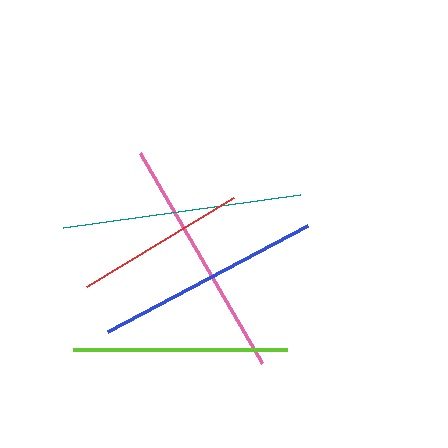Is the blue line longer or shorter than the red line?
The blue line is longer than the red line.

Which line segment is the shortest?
The red line is the shortest at approximately 171 pixels.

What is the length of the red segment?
The red segment is approximately 171 pixels long.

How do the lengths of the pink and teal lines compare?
The pink and teal lines are approximately the same length.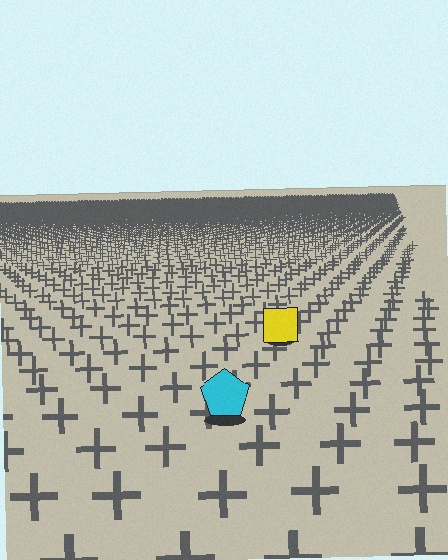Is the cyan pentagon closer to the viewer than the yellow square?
Yes. The cyan pentagon is closer — you can tell from the texture gradient: the ground texture is coarser near it.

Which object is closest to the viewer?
The cyan pentagon is closest. The texture marks near it are larger and more spread out.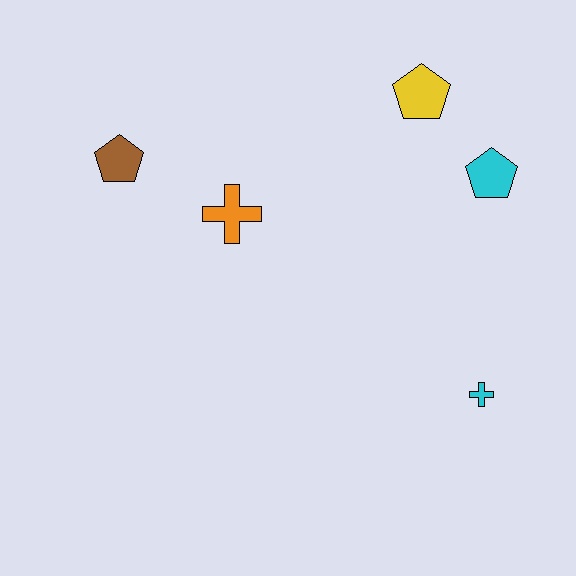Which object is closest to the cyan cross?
The cyan pentagon is closest to the cyan cross.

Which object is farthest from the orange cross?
The cyan cross is farthest from the orange cross.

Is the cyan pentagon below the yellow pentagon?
Yes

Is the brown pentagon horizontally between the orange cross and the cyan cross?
No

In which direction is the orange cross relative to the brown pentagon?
The orange cross is to the right of the brown pentagon.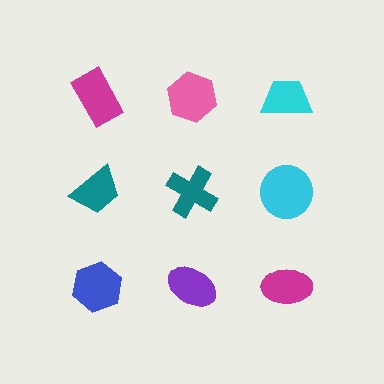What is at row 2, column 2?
A teal cross.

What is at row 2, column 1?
A teal trapezoid.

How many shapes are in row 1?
3 shapes.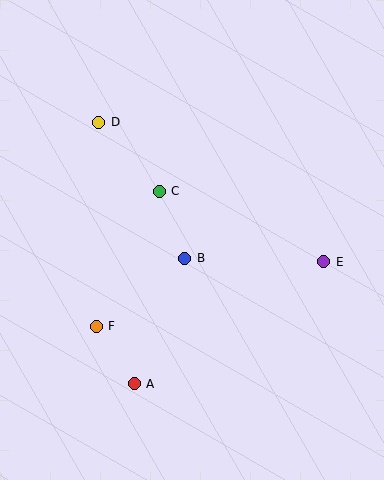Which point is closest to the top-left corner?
Point D is closest to the top-left corner.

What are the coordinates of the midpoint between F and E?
The midpoint between F and E is at (210, 294).